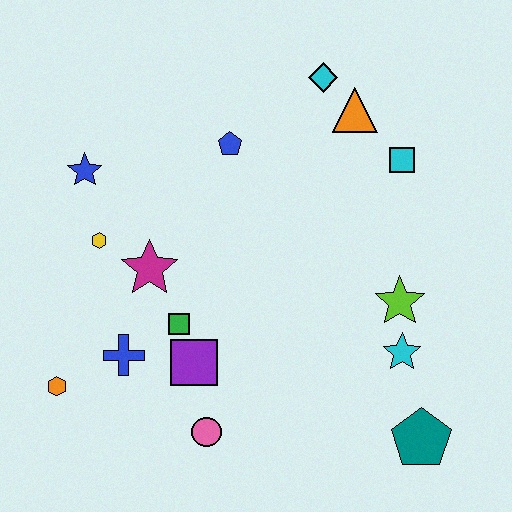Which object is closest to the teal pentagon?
The cyan star is closest to the teal pentagon.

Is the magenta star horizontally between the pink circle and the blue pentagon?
No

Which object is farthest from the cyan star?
The blue star is farthest from the cyan star.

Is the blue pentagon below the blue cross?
No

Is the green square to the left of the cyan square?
Yes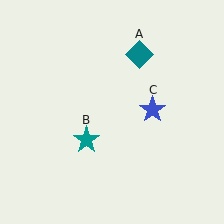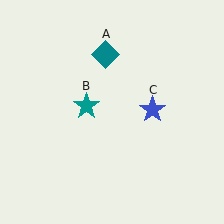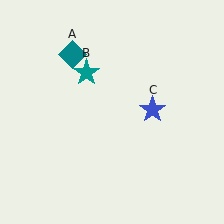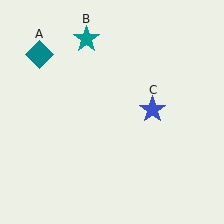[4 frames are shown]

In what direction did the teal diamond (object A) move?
The teal diamond (object A) moved left.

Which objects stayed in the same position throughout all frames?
Blue star (object C) remained stationary.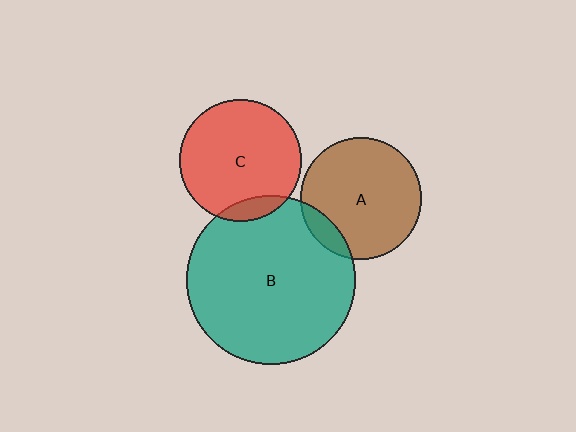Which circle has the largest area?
Circle B (teal).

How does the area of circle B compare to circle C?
Approximately 1.9 times.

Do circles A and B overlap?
Yes.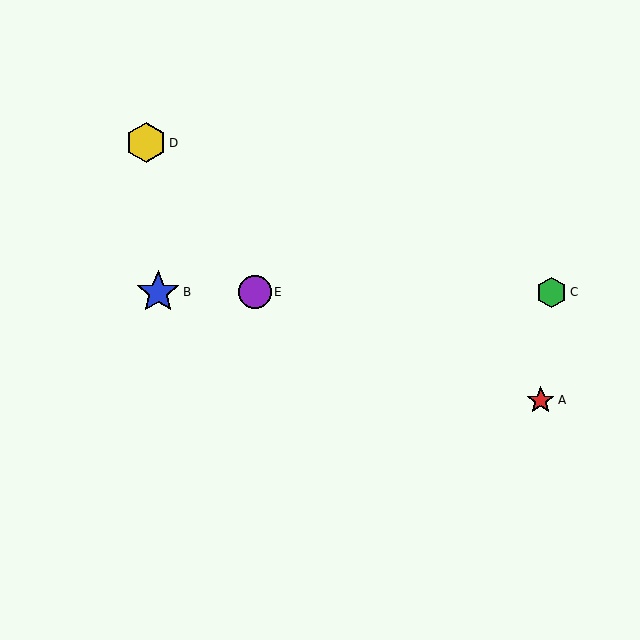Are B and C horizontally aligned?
Yes, both are at y≈292.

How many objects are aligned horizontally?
3 objects (B, C, E) are aligned horizontally.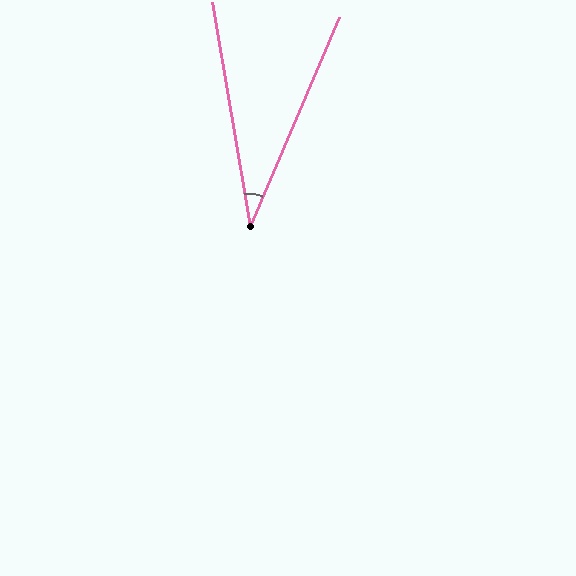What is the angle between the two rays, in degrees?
Approximately 33 degrees.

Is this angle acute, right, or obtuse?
It is acute.